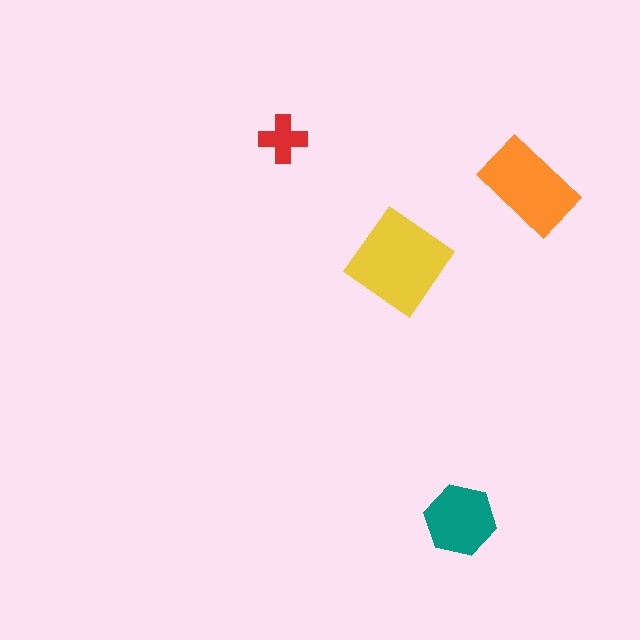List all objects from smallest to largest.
The red cross, the teal hexagon, the orange rectangle, the yellow diamond.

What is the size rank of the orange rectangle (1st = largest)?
2nd.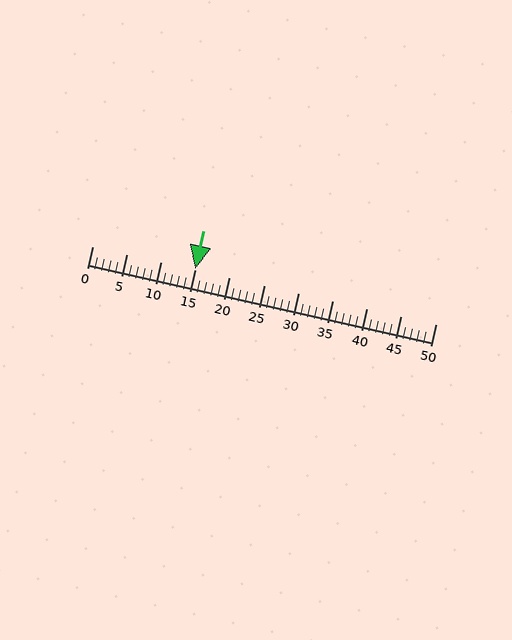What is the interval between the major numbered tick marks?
The major tick marks are spaced 5 units apart.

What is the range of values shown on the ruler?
The ruler shows values from 0 to 50.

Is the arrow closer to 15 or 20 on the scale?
The arrow is closer to 15.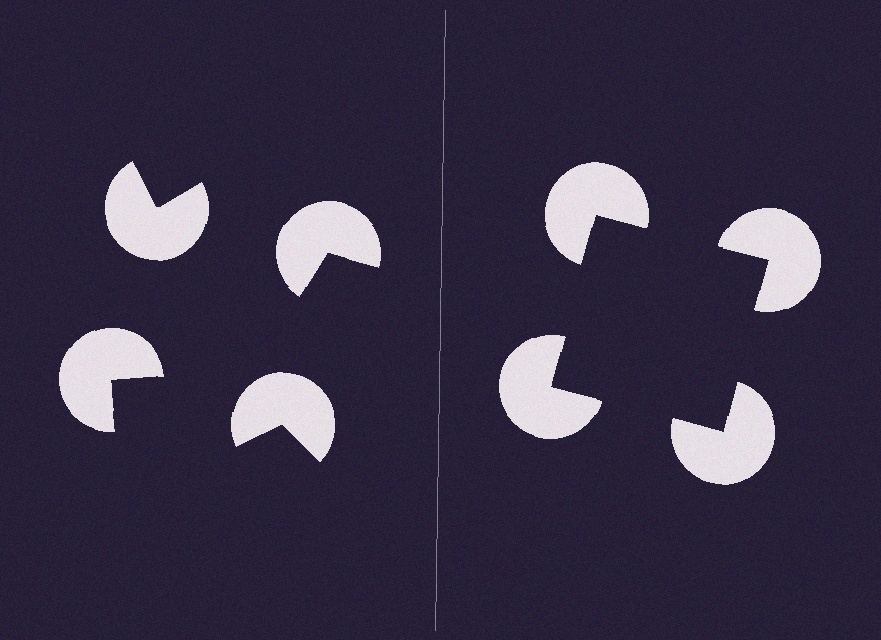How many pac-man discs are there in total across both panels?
8 — 4 on each side.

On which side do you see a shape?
An illusory square appears on the right side. On the left side the wedge cuts are rotated, so no coherent shape forms.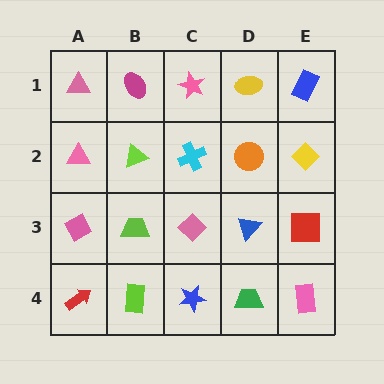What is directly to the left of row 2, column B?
A pink triangle.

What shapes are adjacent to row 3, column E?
A yellow diamond (row 2, column E), a pink rectangle (row 4, column E), a blue triangle (row 3, column D).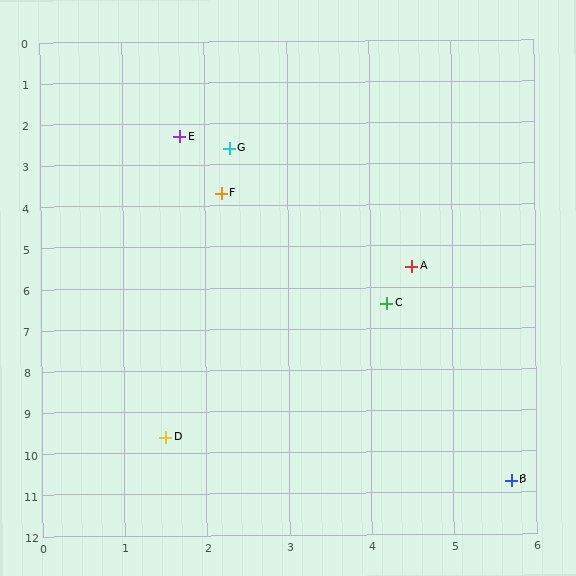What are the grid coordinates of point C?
Point C is at approximately (4.2, 6.4).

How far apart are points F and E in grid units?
Points F and E are about 1.5 grid units apart.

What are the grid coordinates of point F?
Point F is at approximately (2.2, 3.7).